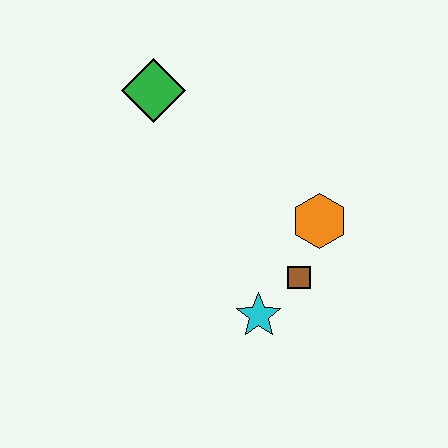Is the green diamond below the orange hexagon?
No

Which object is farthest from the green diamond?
The cyan star is farthest from the green diamond.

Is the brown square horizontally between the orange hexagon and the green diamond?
Yes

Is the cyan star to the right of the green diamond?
Yes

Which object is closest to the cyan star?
The brown square is closest to the cyan star.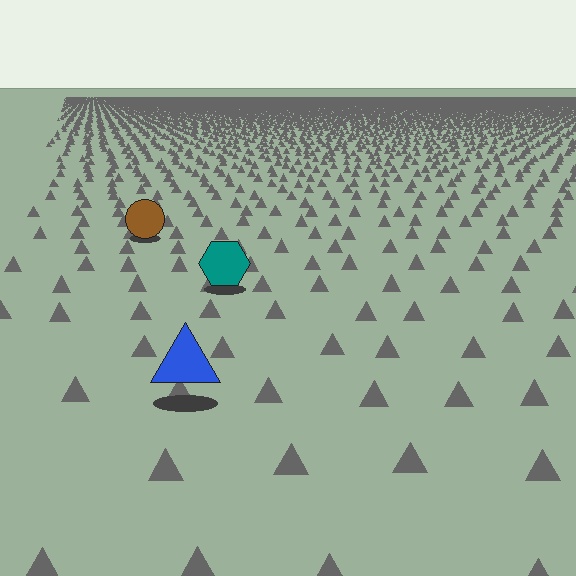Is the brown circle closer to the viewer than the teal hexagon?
No. The teal hexagon is closer — you can tell from the texture gradient: the ground texture is coarser near it.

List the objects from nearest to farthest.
From nearest to farthest: the blue triangle, the teal hexagon, the brown circle.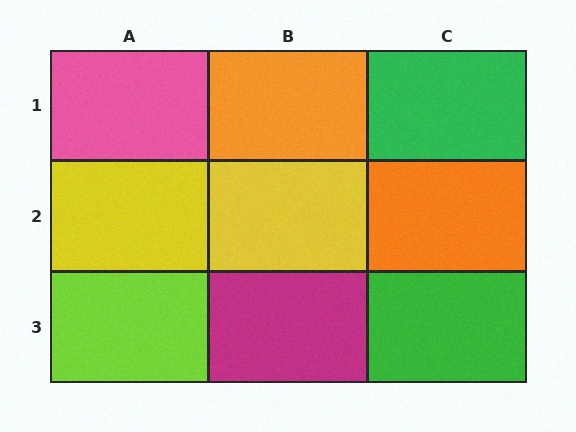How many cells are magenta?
1 cell is magenta.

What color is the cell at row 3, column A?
Lime.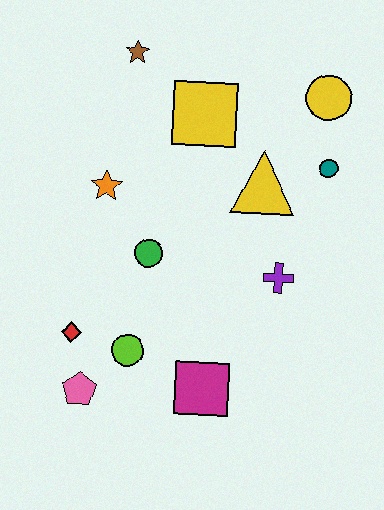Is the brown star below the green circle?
No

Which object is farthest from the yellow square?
The pink pentagon is farthest from the yellow square.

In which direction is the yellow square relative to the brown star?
The yellow square is to the right of the brown star.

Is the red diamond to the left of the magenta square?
Yes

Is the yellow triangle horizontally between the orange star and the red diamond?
No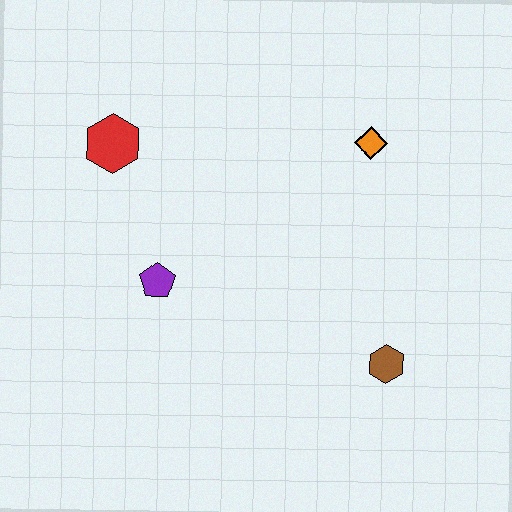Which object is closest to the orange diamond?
The brown hexagon is closest to the orange diamond.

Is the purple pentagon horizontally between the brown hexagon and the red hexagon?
Yes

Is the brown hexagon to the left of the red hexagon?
No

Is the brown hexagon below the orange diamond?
Yes